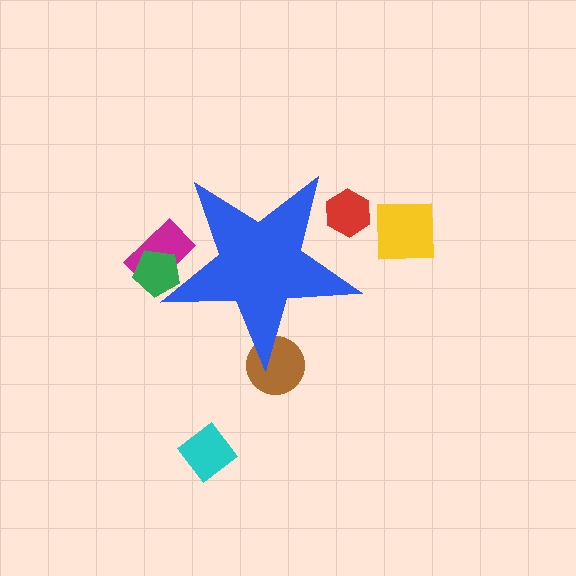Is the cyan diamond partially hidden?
No, the cyan diamond is fully visible.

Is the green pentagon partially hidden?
Yes, the green pentagon is partially hidden behind the blue star.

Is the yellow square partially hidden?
No, the yellow square is fully visible.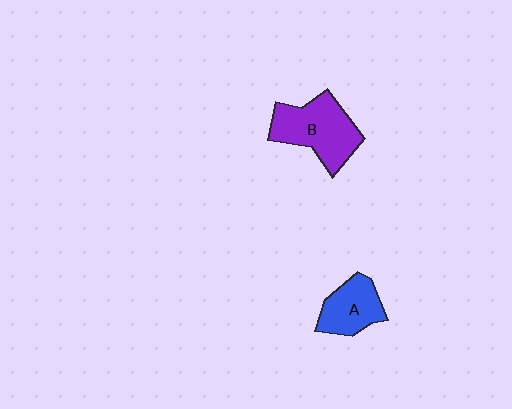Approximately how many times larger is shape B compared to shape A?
Approximately 1.5 times.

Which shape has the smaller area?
Shape A (blue).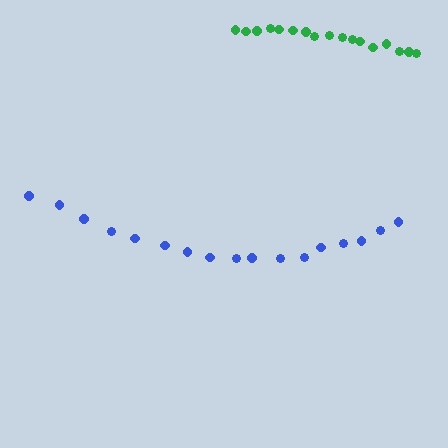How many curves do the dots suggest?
There are 2 distinct paths.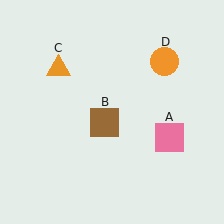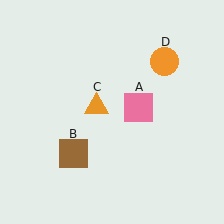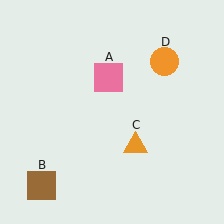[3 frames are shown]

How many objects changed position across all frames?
3 objects changed position: pink square (object A), brown square (object B), orange triangle (object C).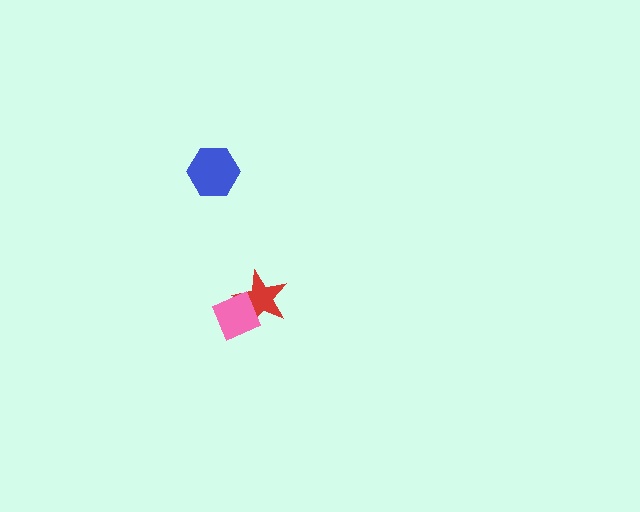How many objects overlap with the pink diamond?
1 object overlaps with the pink diamond.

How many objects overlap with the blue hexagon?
0 objects overlap with the blue hexagon.